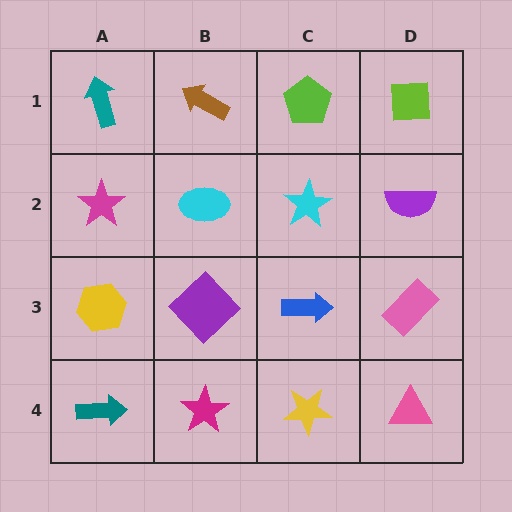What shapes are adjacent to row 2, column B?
A brown arrow (row 1, column B), a purple diamond (row 3, column B), a magenta star (row 2, column A), a cyan star (row 2, column C).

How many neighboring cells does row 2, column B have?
4.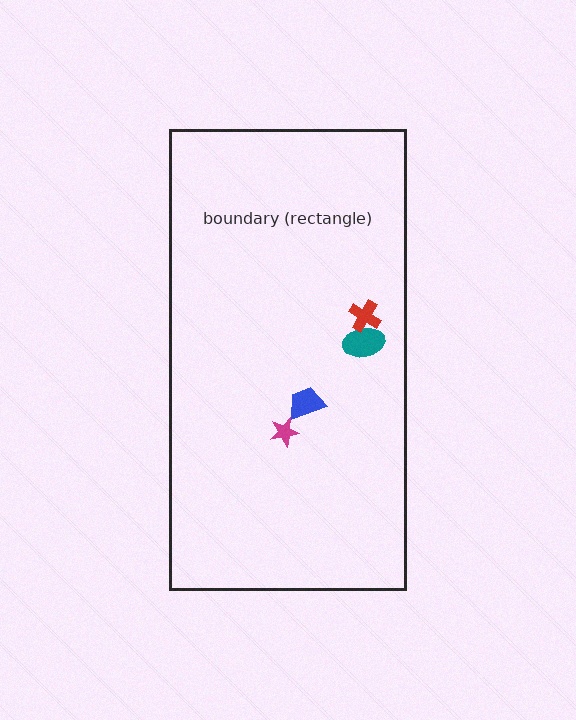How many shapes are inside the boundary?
4 inside, 0 outside.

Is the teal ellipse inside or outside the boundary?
Inside.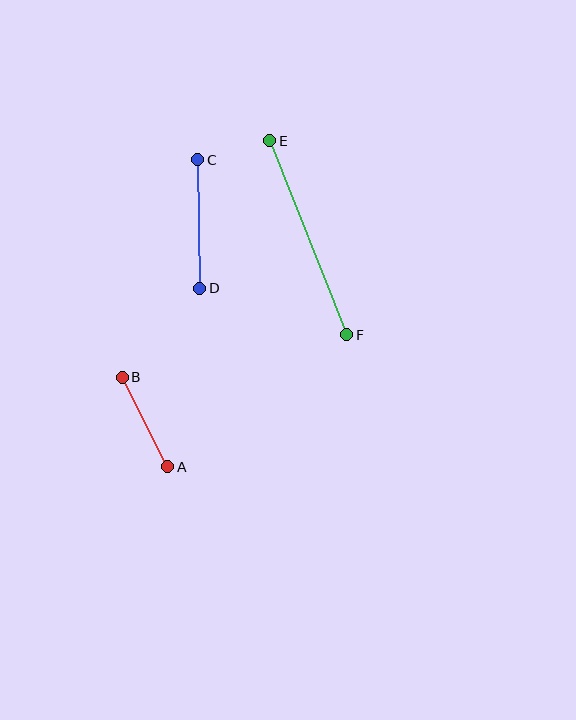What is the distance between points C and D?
The distance is approximately 129 pixels.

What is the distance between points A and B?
The distance is approximately 101 pixels.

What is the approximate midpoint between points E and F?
The midpoint is at approximately (308, 238) pixels.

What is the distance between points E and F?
The distance is approximately 209 pixels.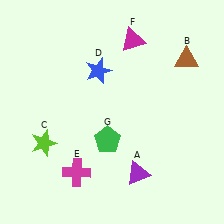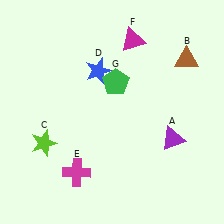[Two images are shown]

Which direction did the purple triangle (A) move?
The purple triangle (A) moved right.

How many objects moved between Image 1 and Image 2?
2 objects moved between the two images.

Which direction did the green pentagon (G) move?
The green pentagon (G) moved up.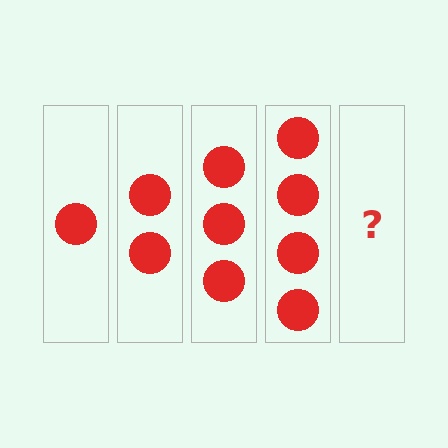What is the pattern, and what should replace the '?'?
The pattern is that each step adds one more circle. The '?' should be 5 circles.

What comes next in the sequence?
The next element should be 5 circles.